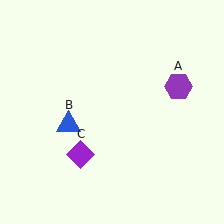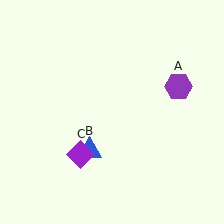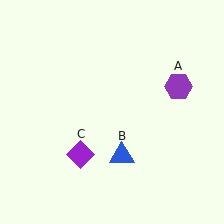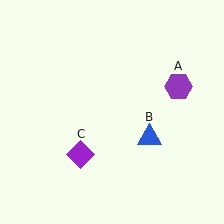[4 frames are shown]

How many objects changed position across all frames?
1 object changed position: blue triangle (object B).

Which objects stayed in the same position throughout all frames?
Purple hexagon (object A) and purple diamond (object C) remained stationary.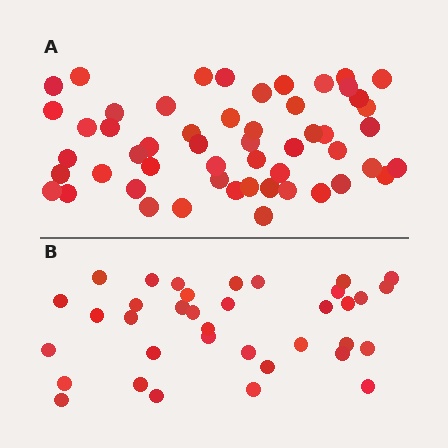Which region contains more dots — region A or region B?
Region A (the top region) has more dots.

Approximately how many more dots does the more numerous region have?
Region A has approximately 15 more dots than region B.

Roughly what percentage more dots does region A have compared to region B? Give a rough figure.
About 45% more.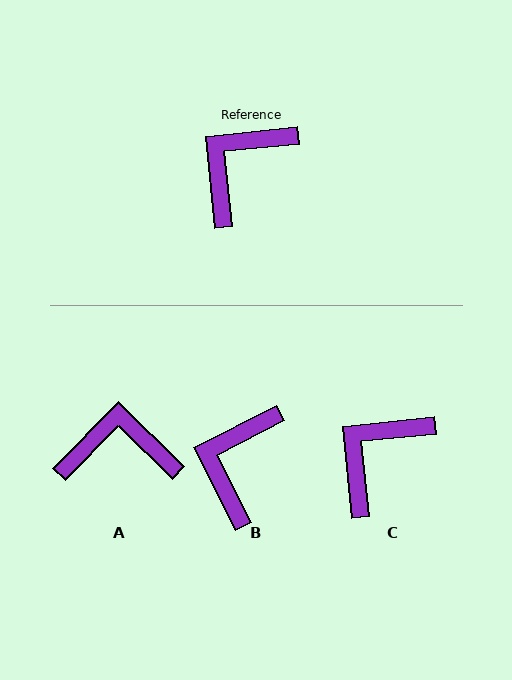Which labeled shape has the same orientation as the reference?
C.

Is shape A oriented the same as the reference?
No, it is off by about 50 degrees.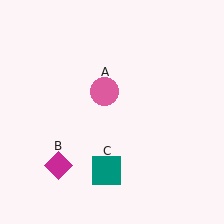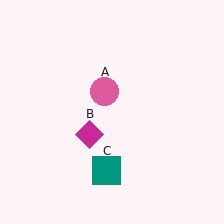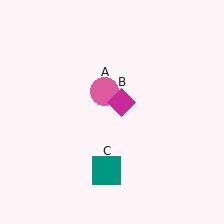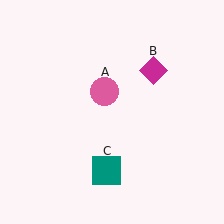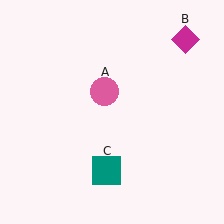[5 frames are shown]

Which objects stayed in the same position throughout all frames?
Pink circle (object A) and teal square (object C) remained stationary.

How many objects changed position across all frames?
1 object changed position: magenta diamond (object B).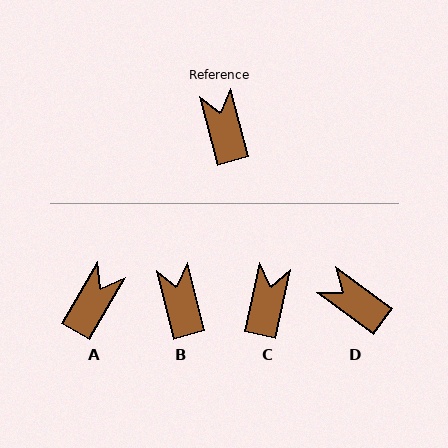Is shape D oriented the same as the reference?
No, it is off by about 39 degrees.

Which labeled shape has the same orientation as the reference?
B.